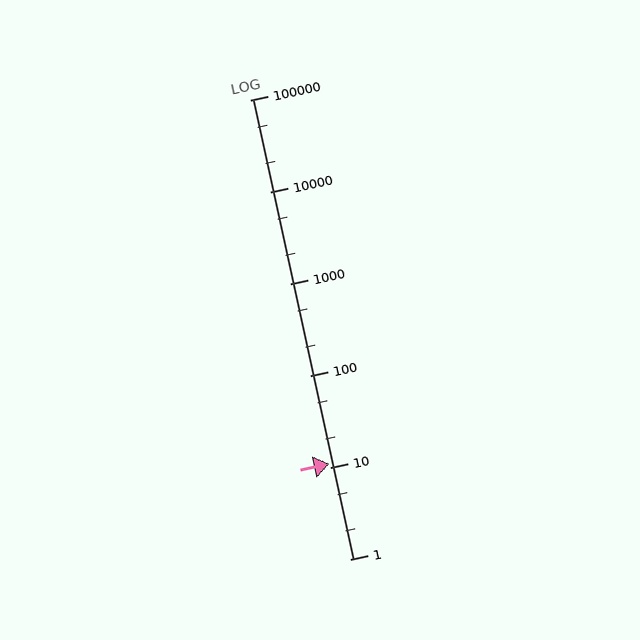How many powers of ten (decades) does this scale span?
The scale spans 5 decades, from 1 to 100000.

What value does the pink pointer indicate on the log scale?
The pointer indicates approximately 11.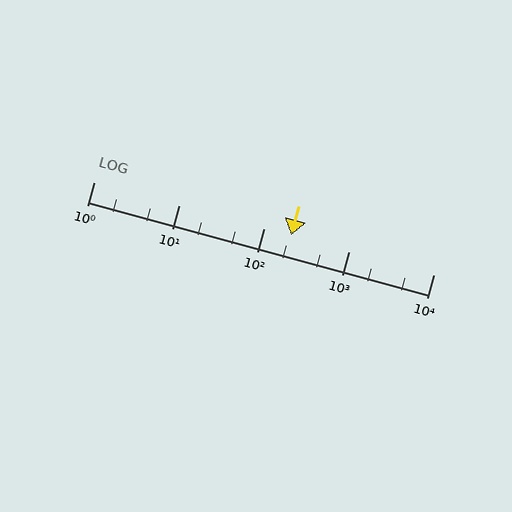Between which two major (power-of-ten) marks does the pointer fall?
The pointer is between 100 and 1000.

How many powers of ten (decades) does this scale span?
The scale spans 4 decades, from 1 to 10000.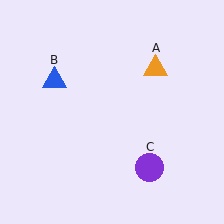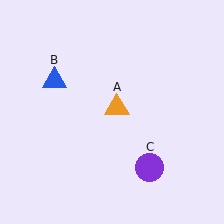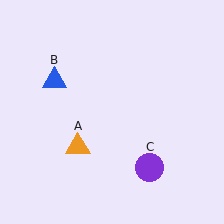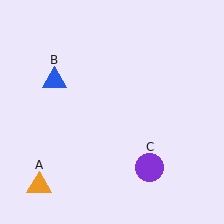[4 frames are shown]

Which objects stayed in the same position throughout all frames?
Blue triangle (object B) and purple circle (object C) remained stationary.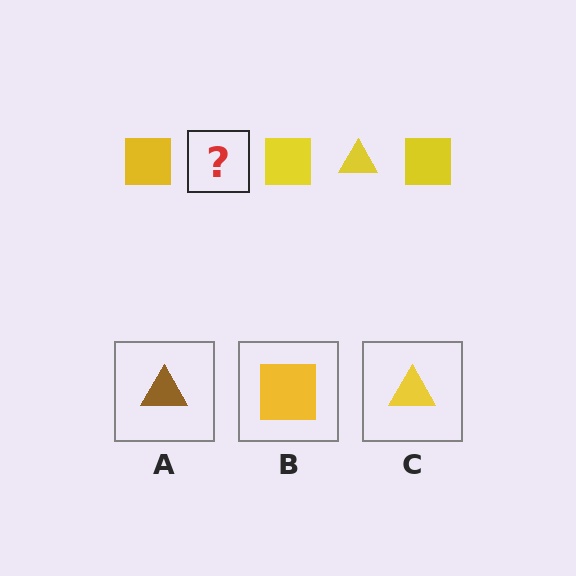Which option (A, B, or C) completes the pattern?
C.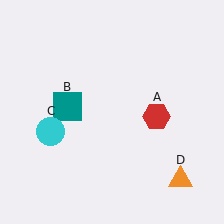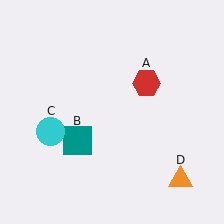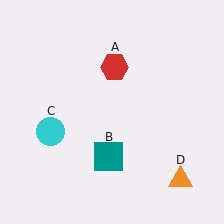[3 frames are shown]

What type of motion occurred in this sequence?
The red hexagon (object A), teal square (object B) rotated counterclockwise around the center of the scene.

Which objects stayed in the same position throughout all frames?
Cyan circle (object C) and orange triangle (object D) remained stationary.